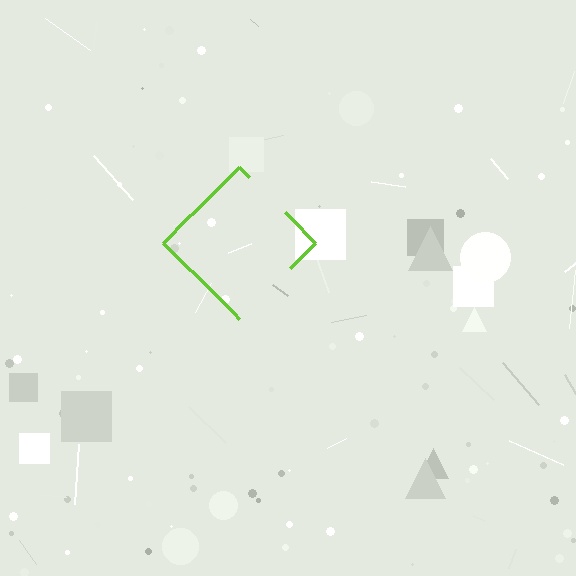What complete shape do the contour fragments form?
The contour fragments form a diamond.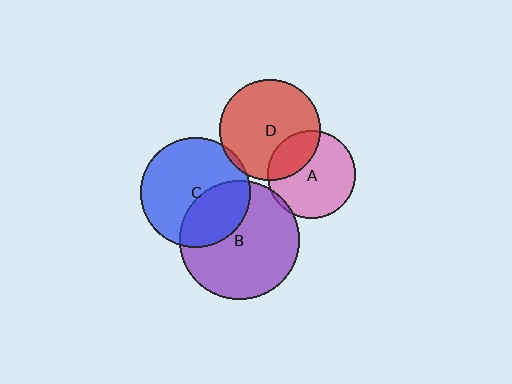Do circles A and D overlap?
Yes.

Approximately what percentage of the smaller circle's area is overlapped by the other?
Approximately 25%.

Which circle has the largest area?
Circle B (purple).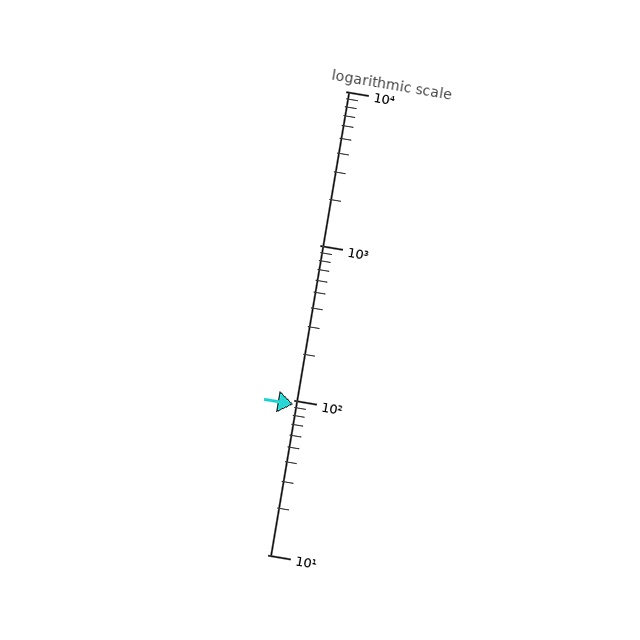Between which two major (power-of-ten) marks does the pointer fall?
The pointer is between 10 and 100.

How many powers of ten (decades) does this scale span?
The scale spans 3 decades, from 10 to 10000.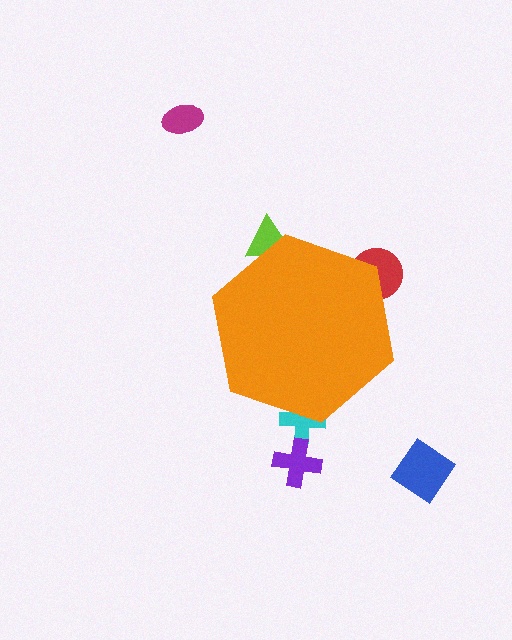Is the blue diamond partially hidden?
No, the blue diamond is fully visible.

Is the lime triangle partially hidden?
Yes, the lime triangle is partially hidden behind the orange hexagon.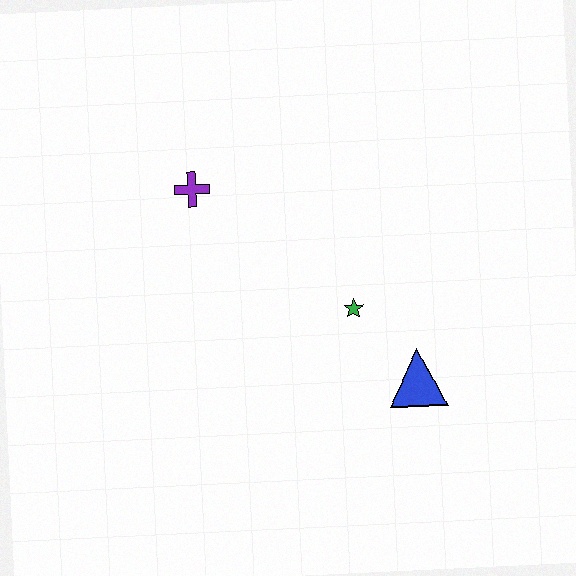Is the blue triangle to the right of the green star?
Yes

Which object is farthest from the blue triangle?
The purple cross is farthest from the blue triangle.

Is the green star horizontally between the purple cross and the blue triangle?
Yes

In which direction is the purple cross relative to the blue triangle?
The purple cross is to the left of the blue triangle.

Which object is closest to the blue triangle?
The green star is closest to the blue triangle.